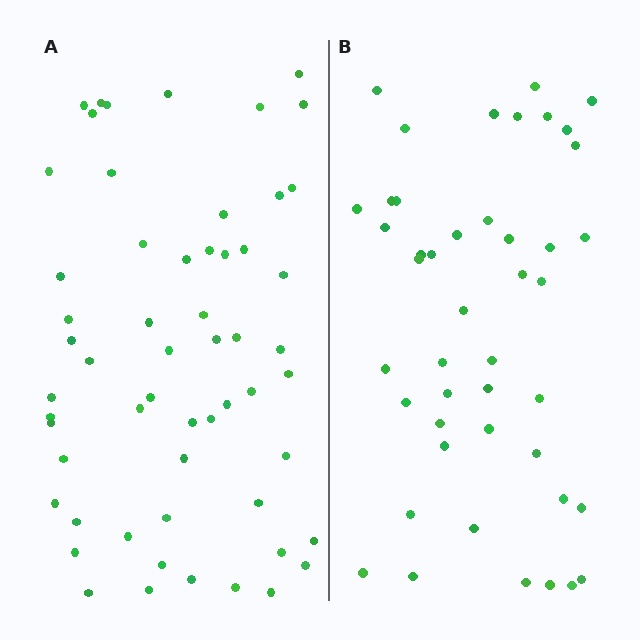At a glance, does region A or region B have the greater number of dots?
Region A (the left region) has more dots.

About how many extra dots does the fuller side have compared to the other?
Region A has roughly 12 or so more dots than region B.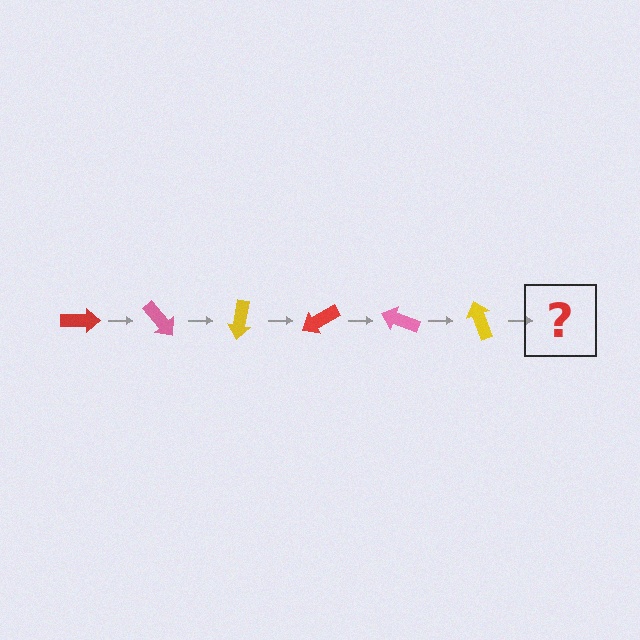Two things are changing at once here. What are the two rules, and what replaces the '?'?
The two rules are that it rotates 50 degrees each step and the color cycles through red, pink, and yellow. The '?' should be a red arrow, rotated 300 degrees from the start.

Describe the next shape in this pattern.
It should be a red arrow, rotated 300 degrees from the start.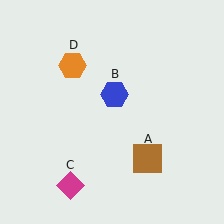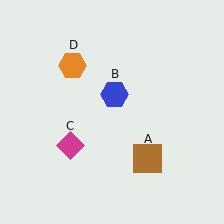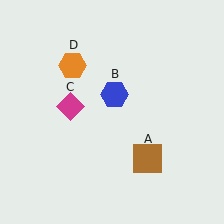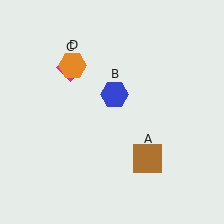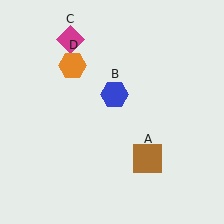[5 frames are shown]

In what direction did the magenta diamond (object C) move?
The magenta diamond (object C) moved up.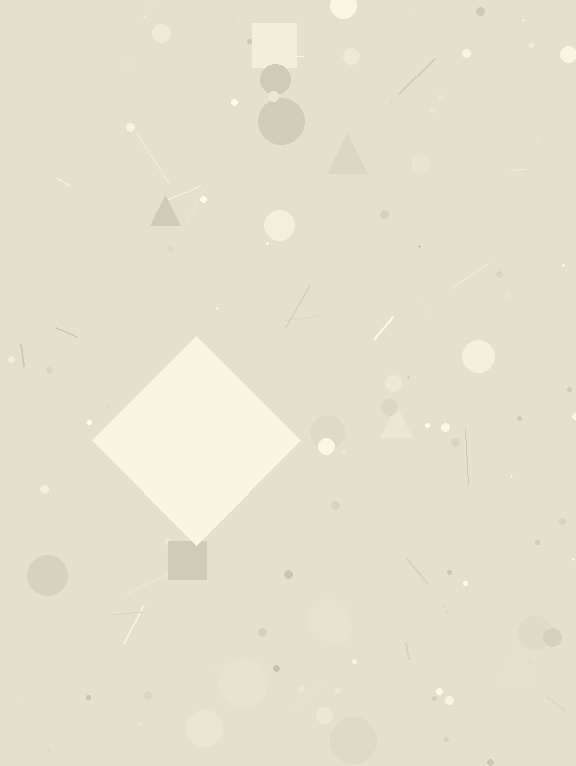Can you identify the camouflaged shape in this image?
The camouflaged shape is a diamond.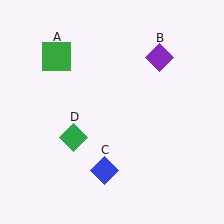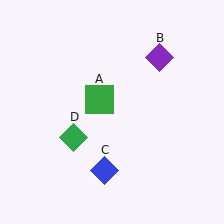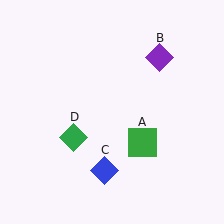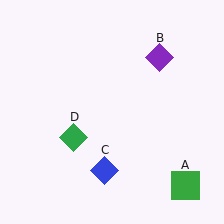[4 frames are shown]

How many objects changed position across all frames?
1 object changed position: green square (object A).